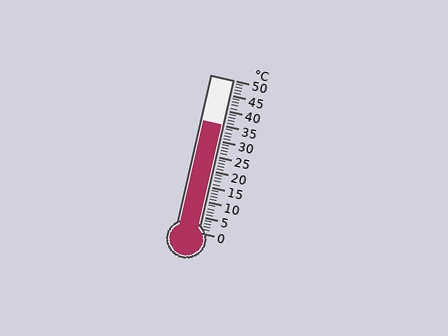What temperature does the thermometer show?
The thermometer shows approximately 35°C.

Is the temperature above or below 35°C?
The temperature is at 35°C.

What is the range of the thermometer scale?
The thermometer scale ranges from 0°C to 50°C.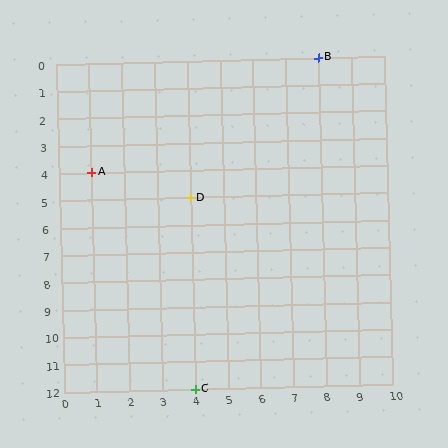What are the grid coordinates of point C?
Point C is at grid coordinates (4, 12).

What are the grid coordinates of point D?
Point D is at grid coordinates (4, 5).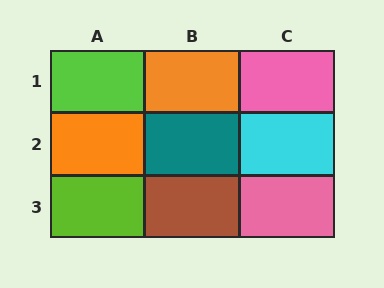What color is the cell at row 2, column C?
Cyan.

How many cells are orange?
2 cells are orange.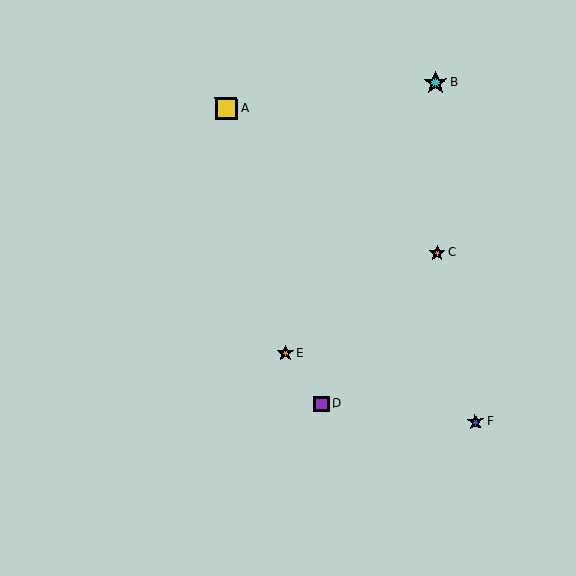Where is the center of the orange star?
The center of the orange star is at (437, 253).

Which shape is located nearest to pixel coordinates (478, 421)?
The blue star (labeled F) at (475, 422) is nearest to that location.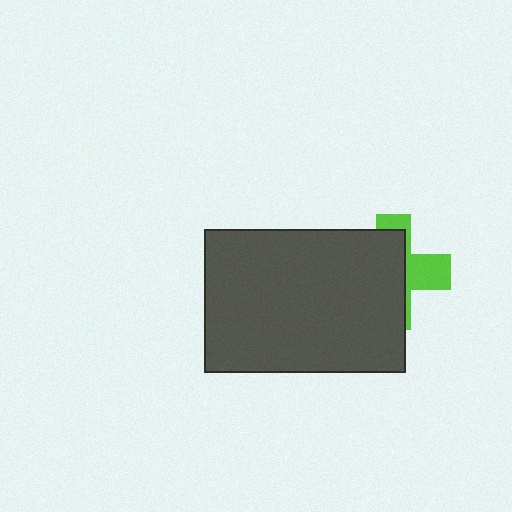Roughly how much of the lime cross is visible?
A small part of it is visible (roughly 37%).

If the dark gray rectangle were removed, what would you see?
You would see the complete lime cross.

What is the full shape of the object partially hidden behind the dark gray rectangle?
The partially hidden object is a lime cross.